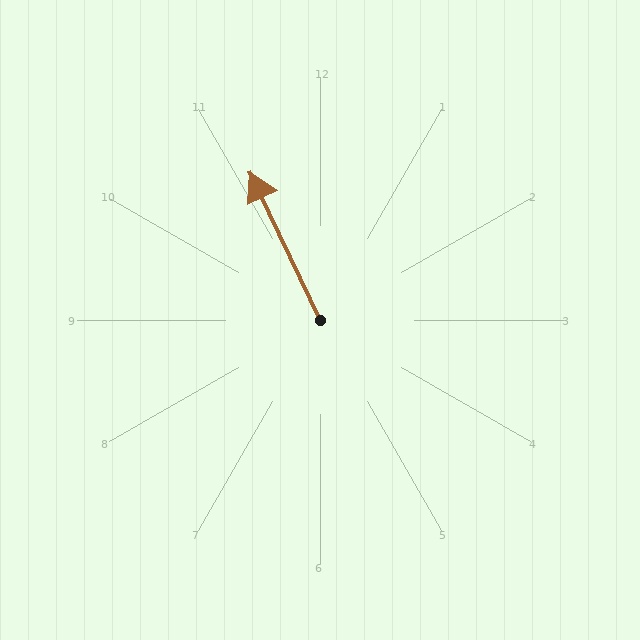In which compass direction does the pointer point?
Northwest.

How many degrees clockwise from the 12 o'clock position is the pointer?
Approximately 335 degrees.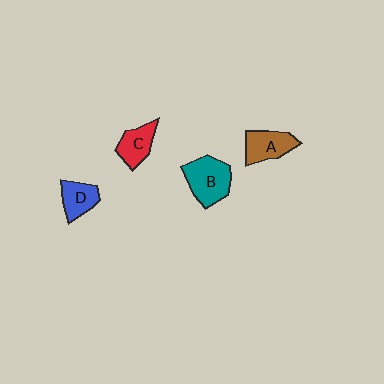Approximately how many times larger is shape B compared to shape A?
Approximately 1.3 times.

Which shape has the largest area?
Shape B (teal).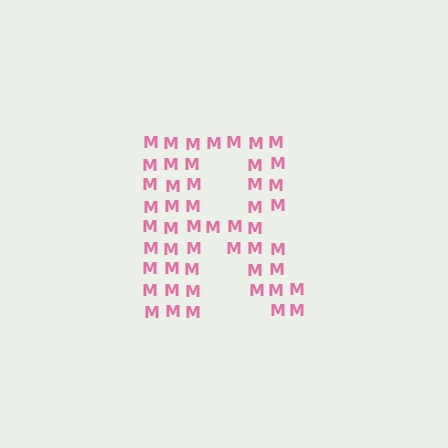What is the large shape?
The large shape is the letter R.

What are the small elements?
The small elements are letter M's.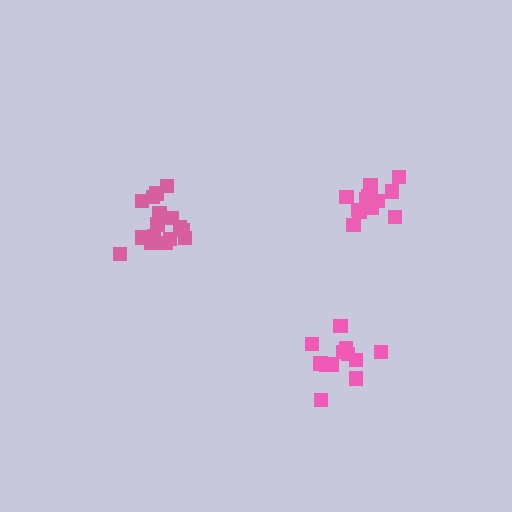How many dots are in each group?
Group 1: 16 dots, Group 2: 13 dots, Group 3: 13 dots (42 total).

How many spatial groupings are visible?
There are 3 spatial groupings.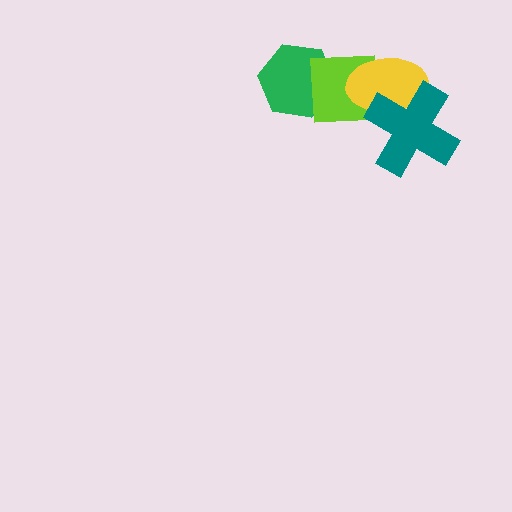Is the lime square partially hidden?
Yes, it is partially covered by another shape.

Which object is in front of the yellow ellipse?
The teal cross is in front of the yellow ellipse.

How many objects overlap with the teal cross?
2 objects overlap with the teal cross.